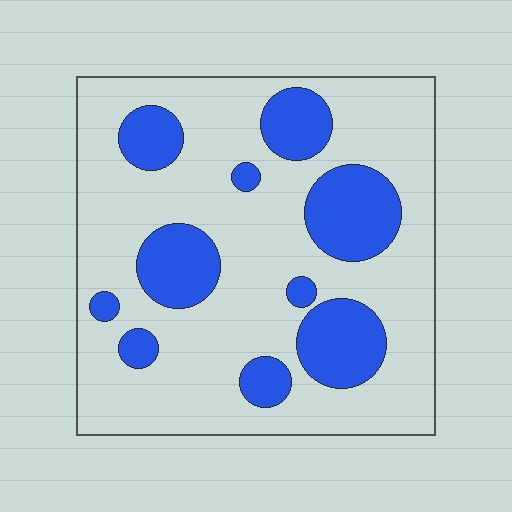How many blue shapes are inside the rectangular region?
10.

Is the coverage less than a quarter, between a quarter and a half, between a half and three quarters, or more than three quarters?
Between a quarter and a half.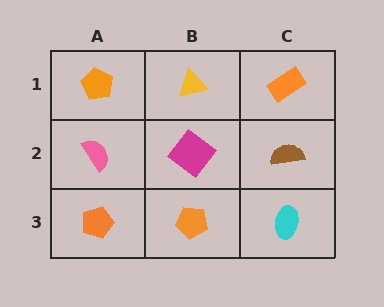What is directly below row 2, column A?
An orange pentagon.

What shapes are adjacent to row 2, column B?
A yellow triangle (row 1, column B), an orange pentagon (row 3, column B), a pink semicircle (row 2, column A), a brown semicircle (row 2, column C).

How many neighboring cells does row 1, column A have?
2.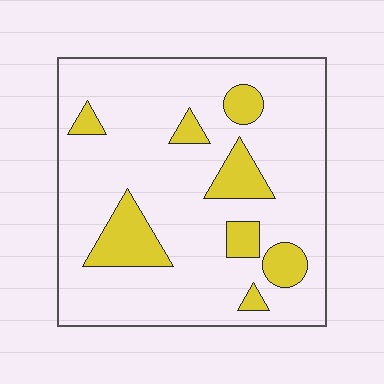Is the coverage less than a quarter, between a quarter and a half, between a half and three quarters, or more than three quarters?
Less than a quarter.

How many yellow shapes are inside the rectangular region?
8.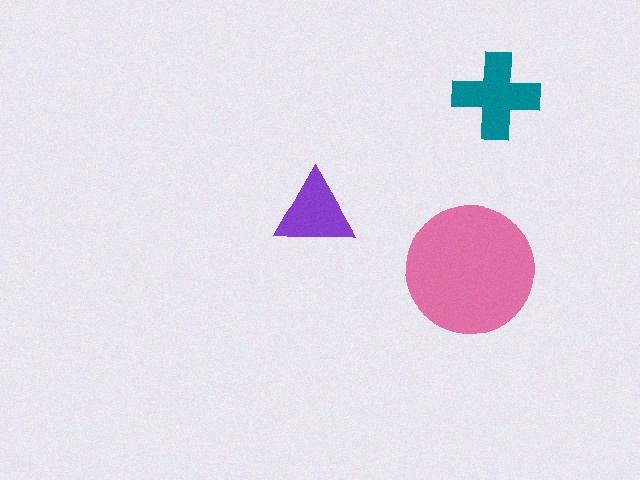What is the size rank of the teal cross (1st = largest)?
2nd.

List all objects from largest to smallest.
The pink circle, the teal cross, the purple triangle.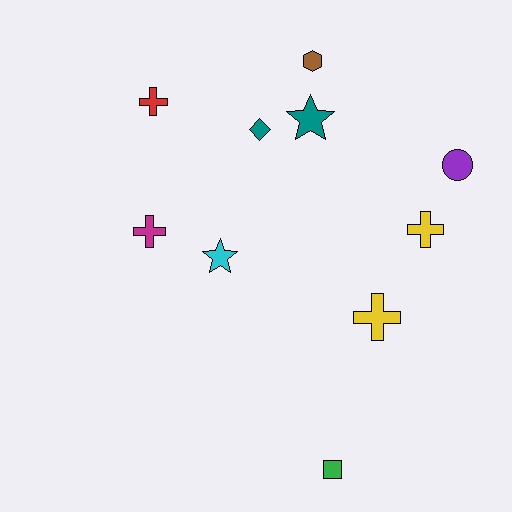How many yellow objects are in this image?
There are 2 yellow objects.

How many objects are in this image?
There are 10 objects.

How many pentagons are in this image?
There are no pentagons.